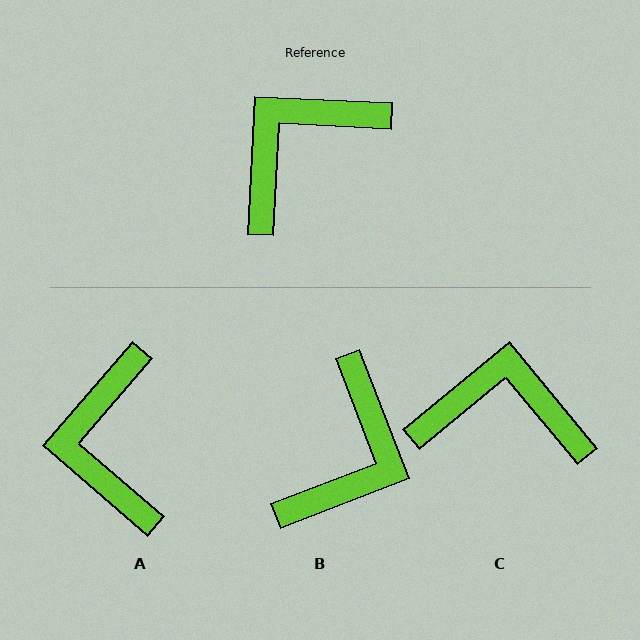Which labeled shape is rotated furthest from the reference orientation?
B, about 156 degrees away.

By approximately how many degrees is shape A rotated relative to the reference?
Approximately 52 degrees counter-clockwise.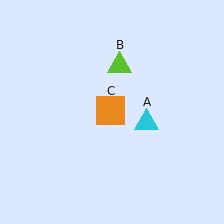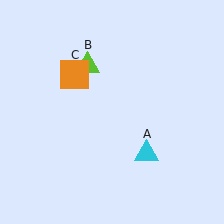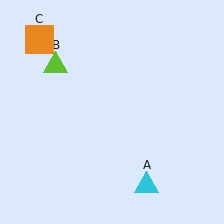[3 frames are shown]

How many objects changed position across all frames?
3 objects changed position: cyan triangle (object A), lime triangle (object B), orange square (object C).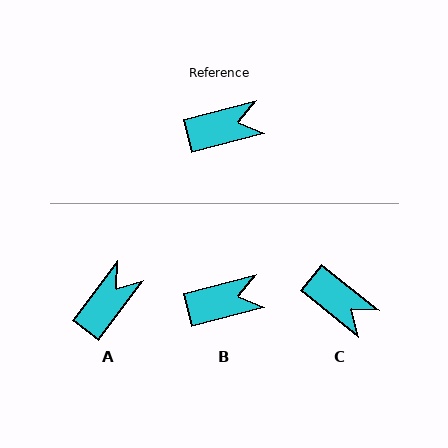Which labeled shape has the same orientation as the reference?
B.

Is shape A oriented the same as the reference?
No, it is off by about 39 degrees.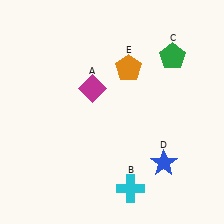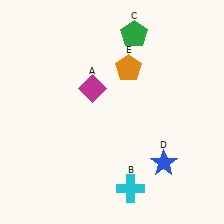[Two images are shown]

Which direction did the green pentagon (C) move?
The green pentagon (C) moved left.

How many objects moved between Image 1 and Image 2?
1 object moved between the two images.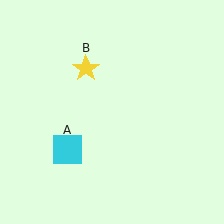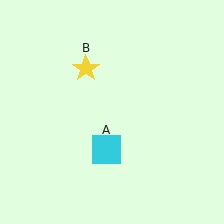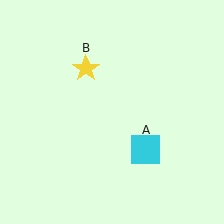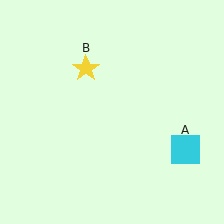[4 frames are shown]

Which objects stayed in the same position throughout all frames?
Yellow star (object B) remained stationary.